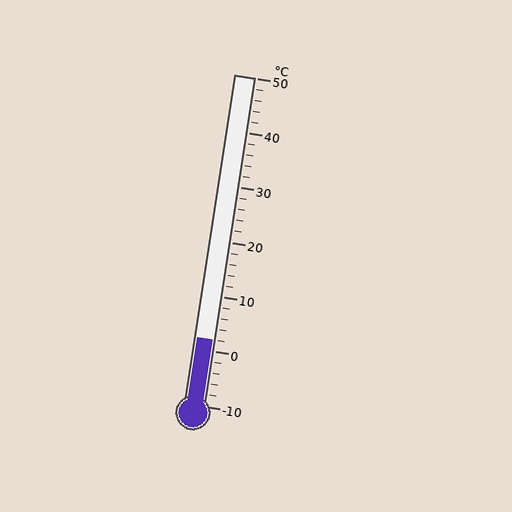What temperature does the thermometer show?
The thermometer shows approximately 2°C.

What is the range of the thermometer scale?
The thermometer scale ranges from -10°C to 50°C.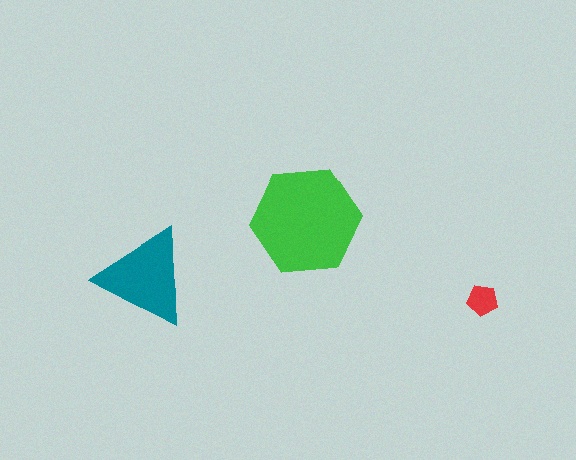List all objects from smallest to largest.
The red pentagon, the teal triangle, the green hexagon.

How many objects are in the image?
There are 3 objects in the image.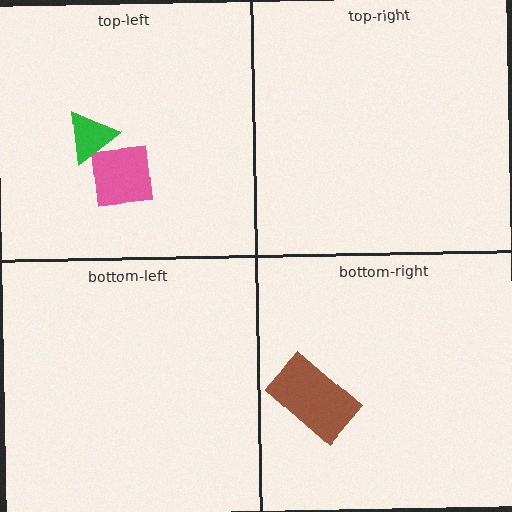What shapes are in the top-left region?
The pink square, the green triangle.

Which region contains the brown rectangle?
The bottom-right region.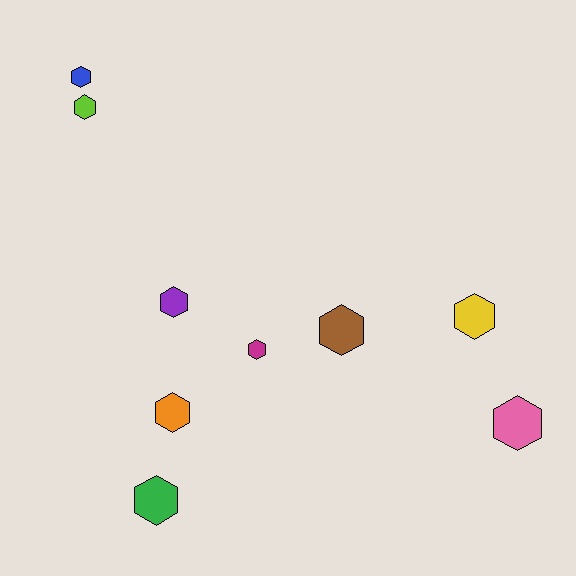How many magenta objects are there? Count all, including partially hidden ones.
There is 1 magenta object.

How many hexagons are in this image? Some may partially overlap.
There are 9 hexagons.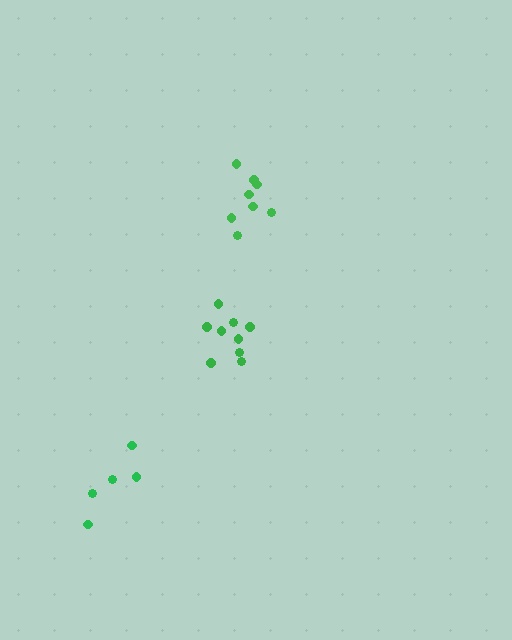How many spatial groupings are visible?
There are 3 spatial groupings.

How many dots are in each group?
Group 1: 8 dots, Group 2: 9 dots, Group 3: 5 dots (22 total).